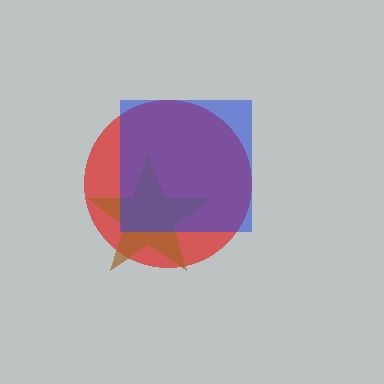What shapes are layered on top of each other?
The layered shapes are: a red circle, a brown star, a blue square.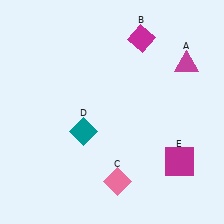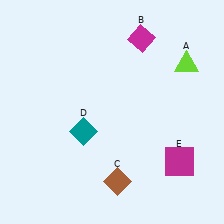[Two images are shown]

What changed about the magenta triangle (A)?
In Image 1, A is magenta. In Image 2, it changed to lime.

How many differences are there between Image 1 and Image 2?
There are 2 differences between the two images.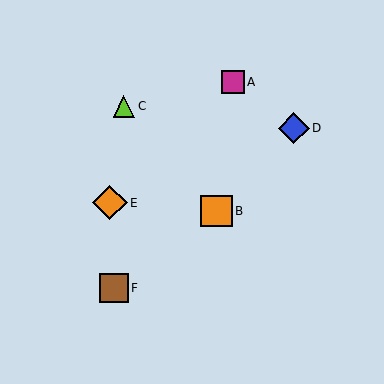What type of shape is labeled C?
Shape C is a lime triangle.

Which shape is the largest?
The orange diamond (labeled E) is the largest.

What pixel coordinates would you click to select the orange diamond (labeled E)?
Click at (110, 203) to select the orange diamond E.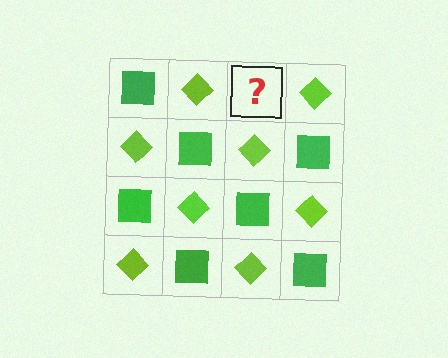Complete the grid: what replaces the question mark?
The question mark should be replaced with a green square.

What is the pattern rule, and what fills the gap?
The rule is that it alternates green square and lime diamond in a checkerboard pattern. The gap should be filled with a green square.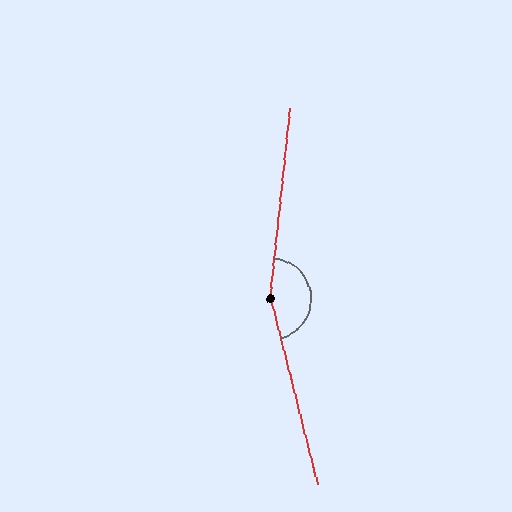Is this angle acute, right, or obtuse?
It is obtuse.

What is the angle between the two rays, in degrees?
Approximately 160 degrees.